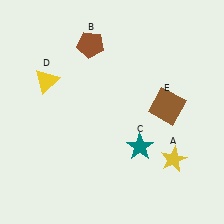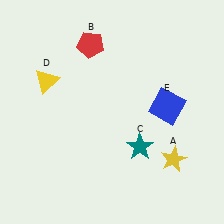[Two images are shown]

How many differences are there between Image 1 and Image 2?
There are 2 differences between the two images.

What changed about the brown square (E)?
In Image 1, E is brown. In Image 2, it changed to blue.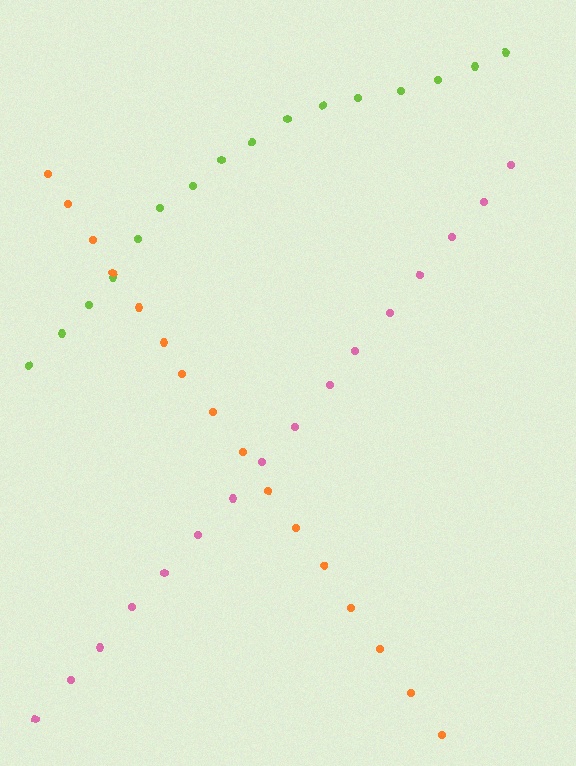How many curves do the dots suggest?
There are 3 distinct paths.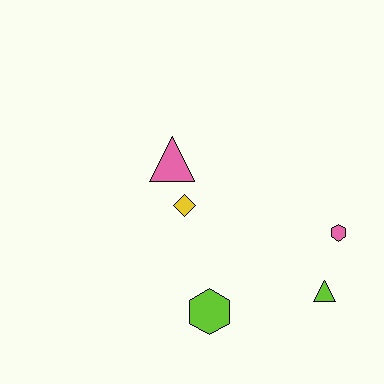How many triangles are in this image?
There are 2 triangles.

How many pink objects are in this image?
There are 2 pink objects.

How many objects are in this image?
There are 5 objects.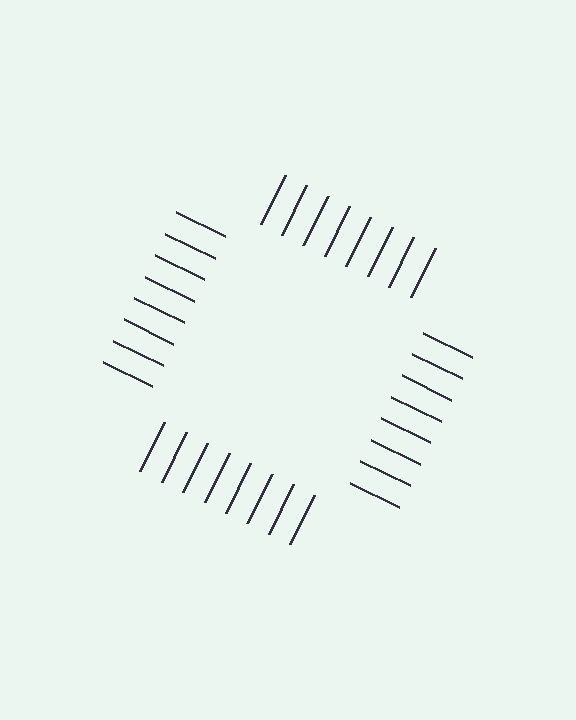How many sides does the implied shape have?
4 sides — the line-ends trace a square.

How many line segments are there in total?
32 — 8 along each of the 4 edges.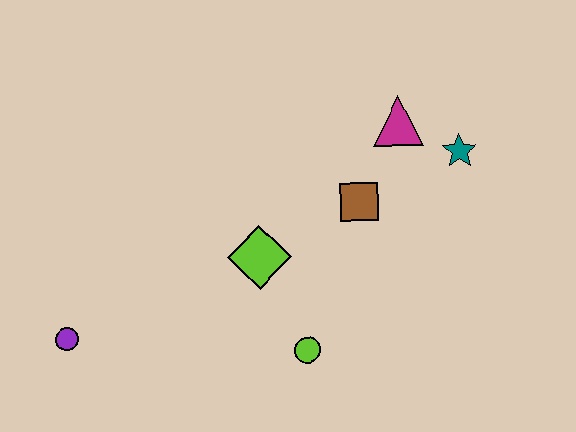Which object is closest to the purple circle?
The lime diamond is closest to the purple circle.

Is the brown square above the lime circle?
Yes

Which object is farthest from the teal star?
The purple circle is farthest from the teal star.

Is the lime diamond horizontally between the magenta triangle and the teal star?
No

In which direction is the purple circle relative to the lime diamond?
The purple circle is to the left of the lime diamond.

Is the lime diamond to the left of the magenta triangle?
Yes